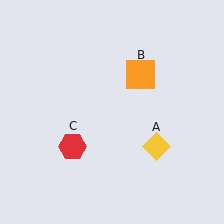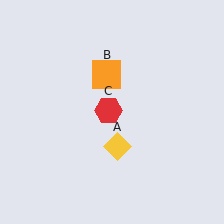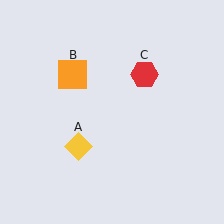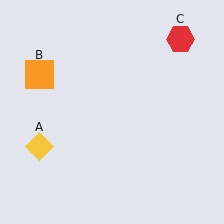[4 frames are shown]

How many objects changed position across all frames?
3 objects changed position: yellow diamond (object A), orange square (object B), red hexagon (object C).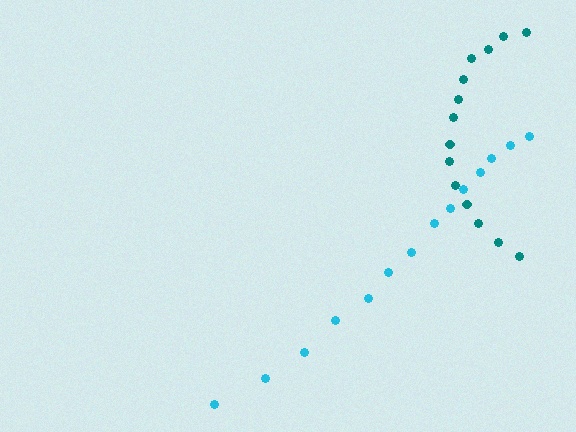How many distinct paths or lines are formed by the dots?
There are 2 distinct paths.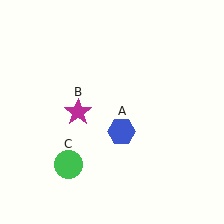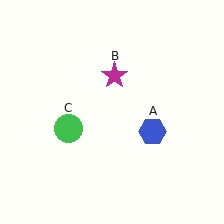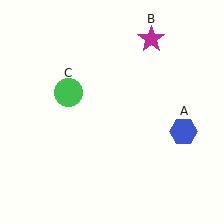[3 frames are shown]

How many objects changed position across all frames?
3 objects changed position: blue hexagon (object A), magenta star (object B), green circle (object C).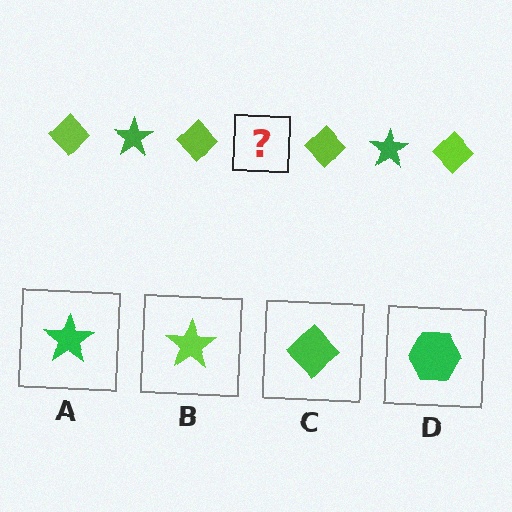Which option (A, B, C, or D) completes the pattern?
A.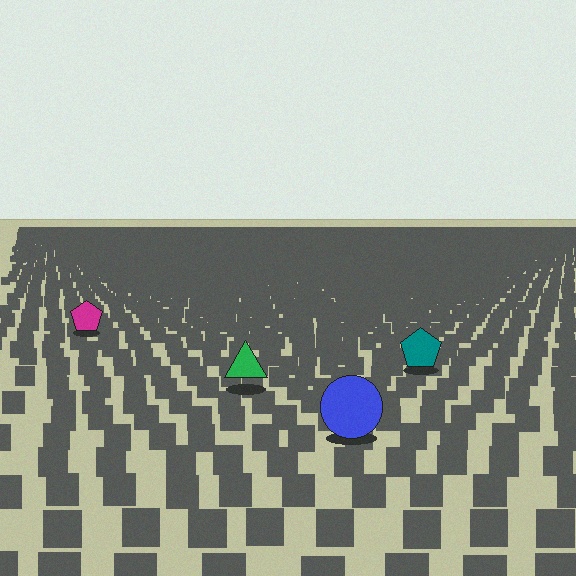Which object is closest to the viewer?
The blue circle is closest. The texture marks near it are larger and more spread out.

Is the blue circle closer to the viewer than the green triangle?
Yes. The blue circle is closer — you can tell from the texture gradient: the ground texture is coarser near it.